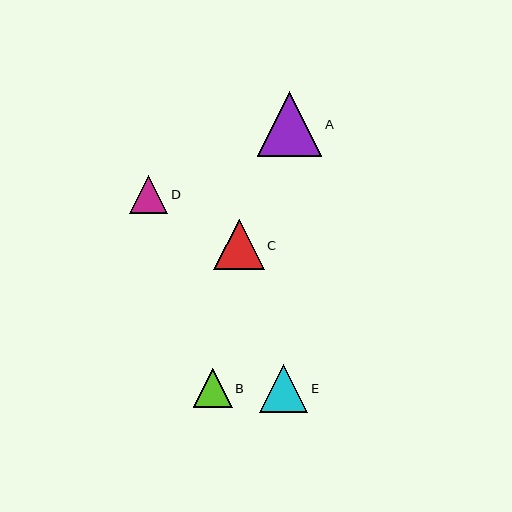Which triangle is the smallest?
Triangle D is the smallest with a size of approximately 39 pixels.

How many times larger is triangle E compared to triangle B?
Triangle E is approximately 1.2 times the size of triangle B.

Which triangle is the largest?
Triangle A is the largest with a size of approximately 64 pixels.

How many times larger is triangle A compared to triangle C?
Triangle A is approximately 1.3 times the size of triangle C.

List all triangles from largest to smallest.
From largest to smallest: A, C, E, B, D.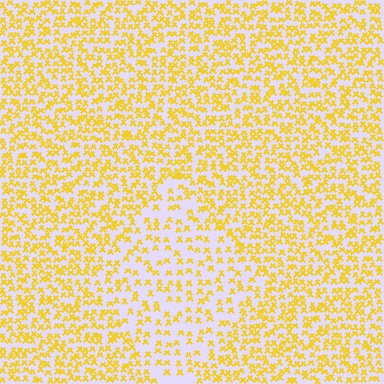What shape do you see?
I see a diamond.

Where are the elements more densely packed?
The elements are more densely packed outside the diamond boundary.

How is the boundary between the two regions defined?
The boundary is defined by a change in element density (approximately 1.9x ratio). All elements are the same color, size, and shape.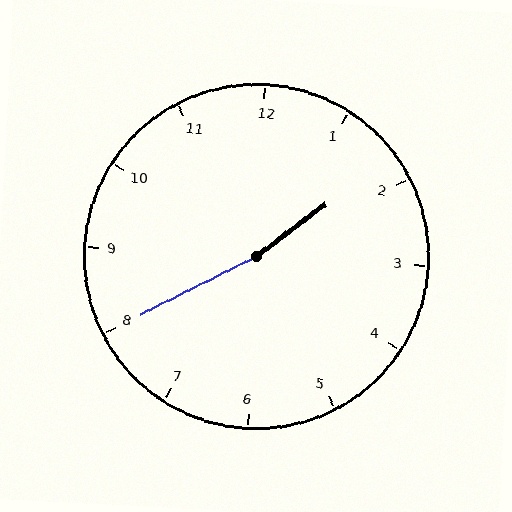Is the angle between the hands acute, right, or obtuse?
It is obtuse.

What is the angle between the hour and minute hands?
Approximately 170 degrees.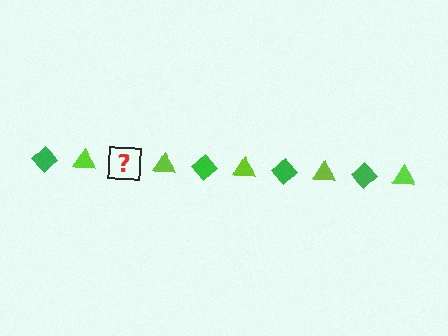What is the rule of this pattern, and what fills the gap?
The rule is that the pattern alternates between green diamond and lime triangle. The gap should be filled with a green diamond.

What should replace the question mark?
The question mark should be replaced with a green diamond.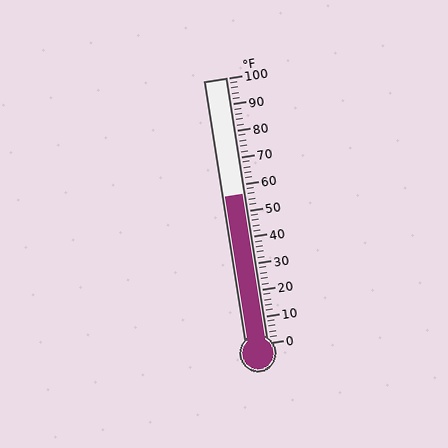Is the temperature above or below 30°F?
The temperature is above 30°F.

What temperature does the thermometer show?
The thermometer shows approximately 56°F.